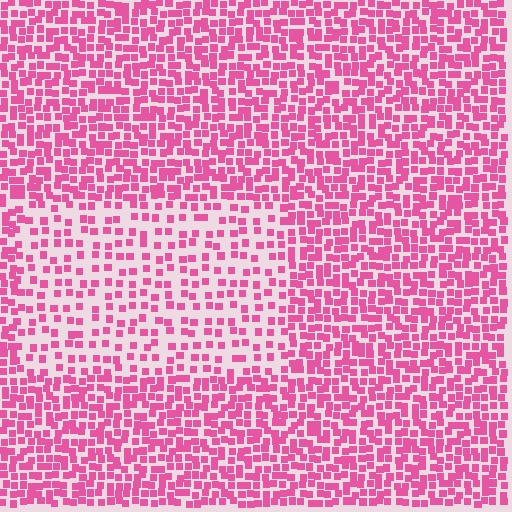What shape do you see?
I see a rectangle.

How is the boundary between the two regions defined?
The boundary is defined by a change in element density (approximately 2.1x ratio). All elements are the same color, size, and shape.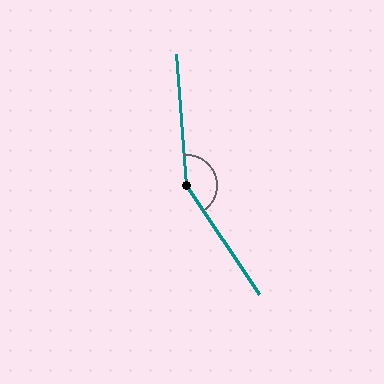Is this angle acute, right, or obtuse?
It is obtuse.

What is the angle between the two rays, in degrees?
Approximately 151 degrees.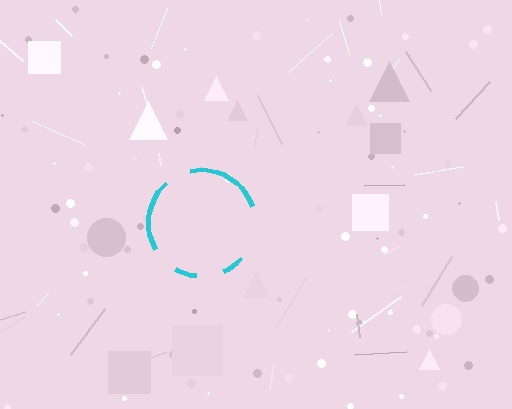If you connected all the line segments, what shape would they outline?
They would outline a circle.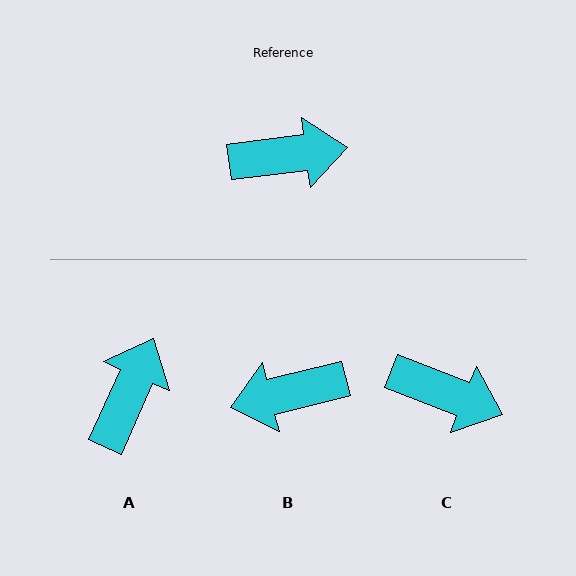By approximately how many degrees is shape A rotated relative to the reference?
Approximately 59 degrees counter-clockwise.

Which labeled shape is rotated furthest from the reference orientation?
B, about 173 degrees away.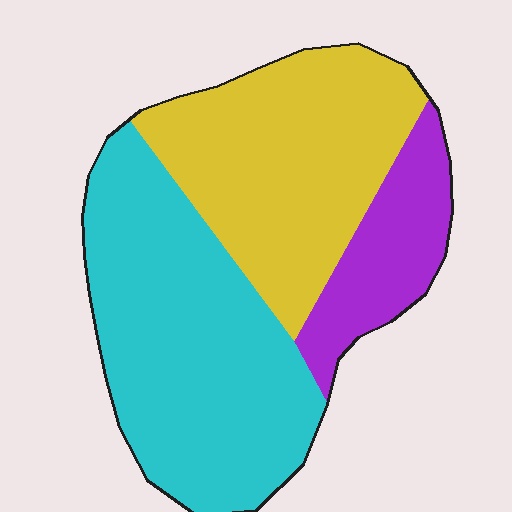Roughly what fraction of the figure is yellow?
Yellow takes up between a third and a half of the figure.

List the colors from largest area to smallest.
From largest to smallest: cyan, yellow, purple.